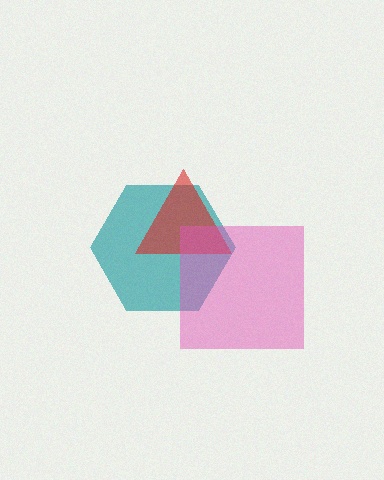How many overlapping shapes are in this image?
There are 3 overlapping shapes in the image.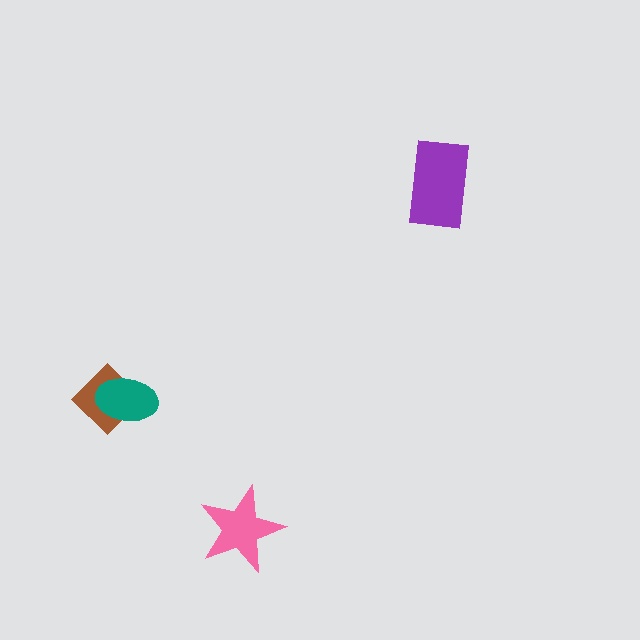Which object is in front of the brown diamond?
The teal ellipse is in front of the brown diamond.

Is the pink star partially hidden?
No, no other shape covers it.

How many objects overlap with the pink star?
0 objects overlap with the pink star.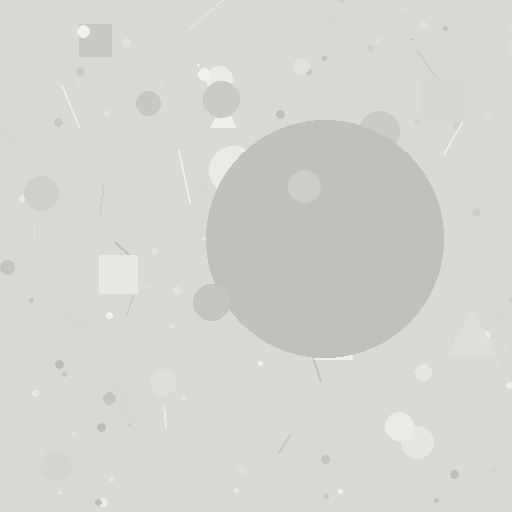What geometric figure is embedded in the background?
A circle is embedded in the background.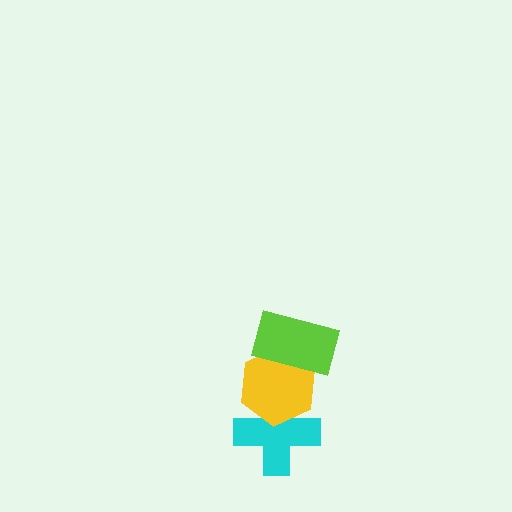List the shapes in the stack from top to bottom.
From top to bottom: the lime rectangle, the yellow hexagon, the cyan cross.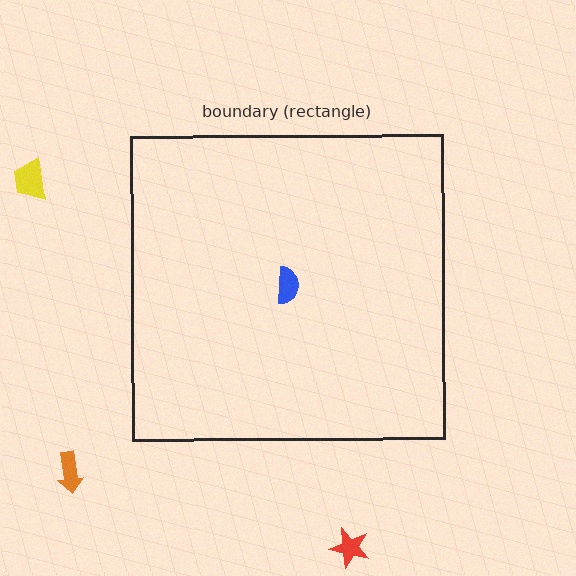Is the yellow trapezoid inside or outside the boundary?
Outside.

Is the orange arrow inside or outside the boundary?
Outside.